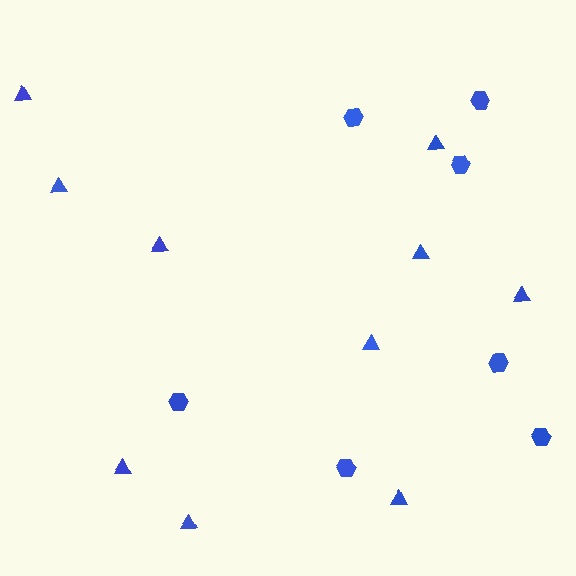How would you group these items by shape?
There are 2 groups: one group of triangles (10) and one group of hexagons (7).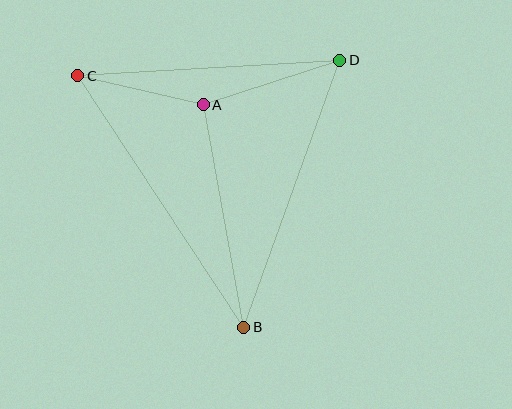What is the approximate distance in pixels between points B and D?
The distance between B and D is approximately 284 pixels.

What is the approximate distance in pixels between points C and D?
The distance between C and D is approximately 263 pixels.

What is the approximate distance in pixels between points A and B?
The distance between A and B is approximately 226 pixels.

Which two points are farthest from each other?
Points B and C are farthest from each other.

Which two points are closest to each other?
Points A and C are closest to each other.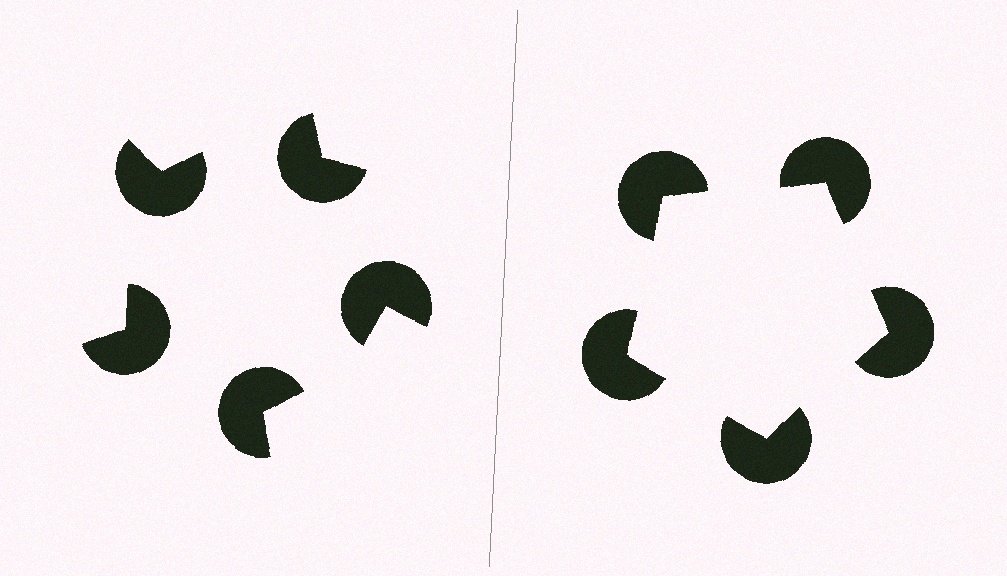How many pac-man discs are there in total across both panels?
10 — 5 on each side.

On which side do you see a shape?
An illusory pentagon appears on the right side. On the left side the wedge cuts are rotated, so no coherent shape forms.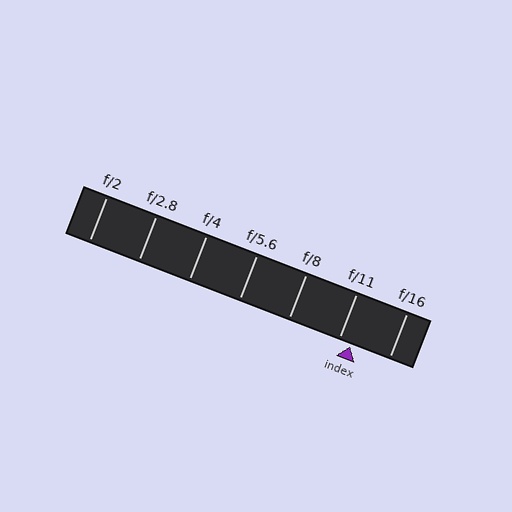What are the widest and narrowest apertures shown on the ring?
The widest aperture shown is f/2 and the narrowest is f/16.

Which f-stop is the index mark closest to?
The index mark is closest to f/11.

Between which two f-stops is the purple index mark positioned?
The index mark is between f/11 and f/16.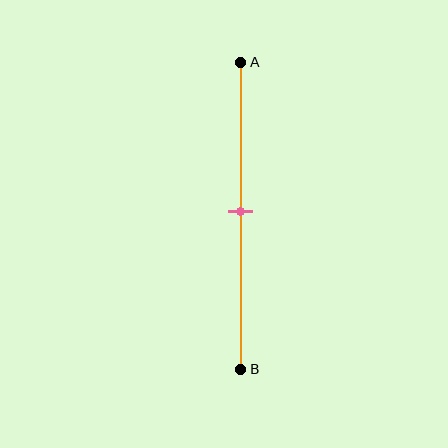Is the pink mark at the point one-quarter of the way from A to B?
No, the mark is at about 50% from A, not at the 25% one-quarter point.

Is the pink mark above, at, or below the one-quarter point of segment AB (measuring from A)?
The pink mark is below the one-quarter point of segment AB.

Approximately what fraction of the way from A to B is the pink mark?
The pink mark is approximately 50% of the way from A to B.